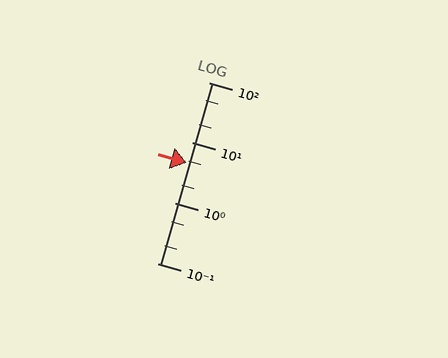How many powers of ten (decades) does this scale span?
The scale spans 3 decades, from 0.1 to 100.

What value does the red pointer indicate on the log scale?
The pointer indicates approximately 4.7.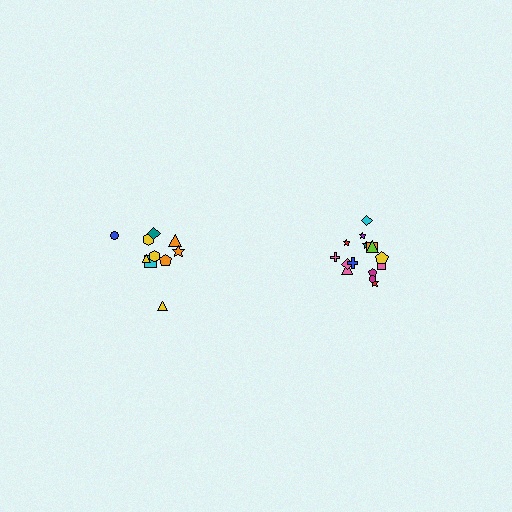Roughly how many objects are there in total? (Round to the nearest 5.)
Roughly 25 objects in total.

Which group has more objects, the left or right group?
The right group.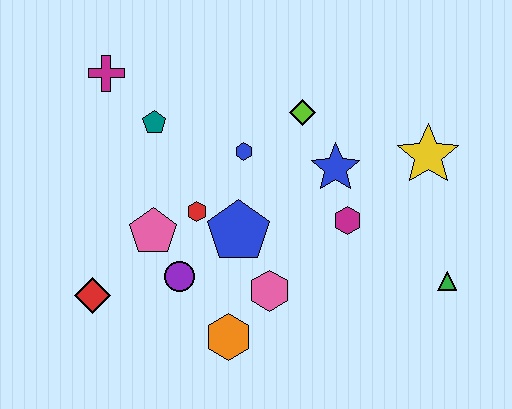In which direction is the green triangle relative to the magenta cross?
The green triangle is to the right of the magenta cross.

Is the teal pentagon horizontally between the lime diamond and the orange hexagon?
No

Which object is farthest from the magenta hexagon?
The magenta cross is farthest from the magenta hexagon.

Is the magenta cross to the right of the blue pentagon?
No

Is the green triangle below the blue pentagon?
Yes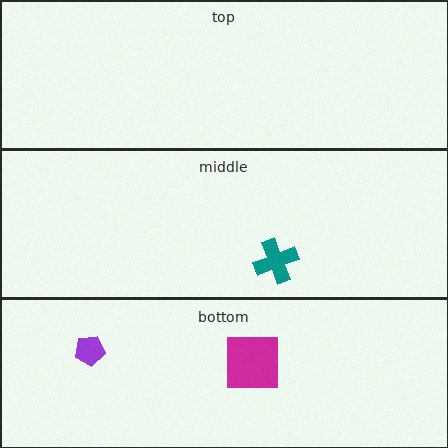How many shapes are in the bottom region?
2.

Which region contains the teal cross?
The middle region.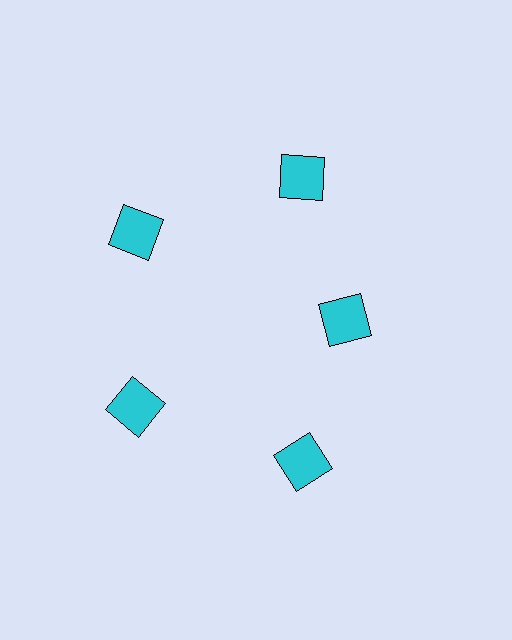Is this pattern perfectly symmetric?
No. The 5 cyan squares are arranged in a ring, but one element near the 3 o'clock position is pulled inward toward the center, breaking the 5-fold rotational symmetry.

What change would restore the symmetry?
The symmetry would be restored by moving it outward, back onto the ring so that all 5 squares sit at equal angles and equal distance from the center.